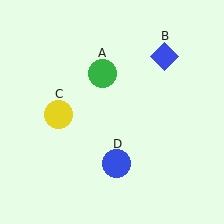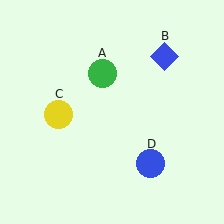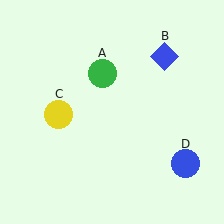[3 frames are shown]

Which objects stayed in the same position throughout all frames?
Green circle (object A) and blue diamond (object B) and yellow circle (object C) remained stationary.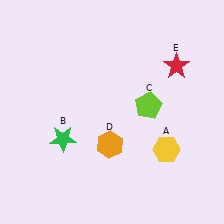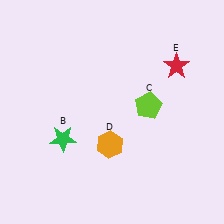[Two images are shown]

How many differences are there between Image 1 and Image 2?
There is 1 difference between the two images.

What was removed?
The yellow hexagon (A) was removed in Image 2.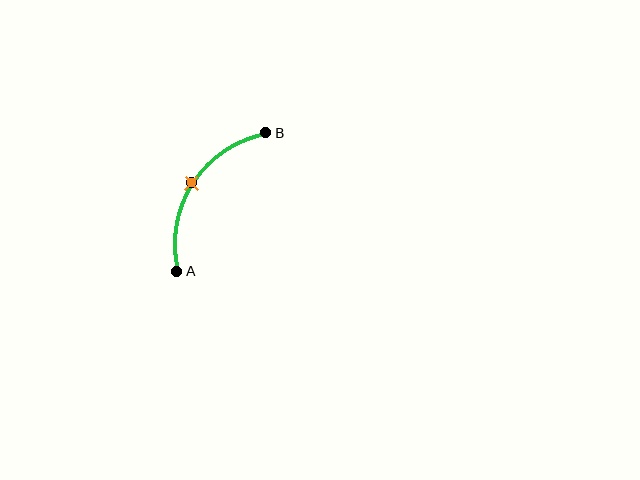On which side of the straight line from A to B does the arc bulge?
The arc bulges to the left of the straight line connecting A and B.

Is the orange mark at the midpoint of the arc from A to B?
Yes. The orange mark lies on the arc at equal arc-length from both A and B — it is the arc midpoint.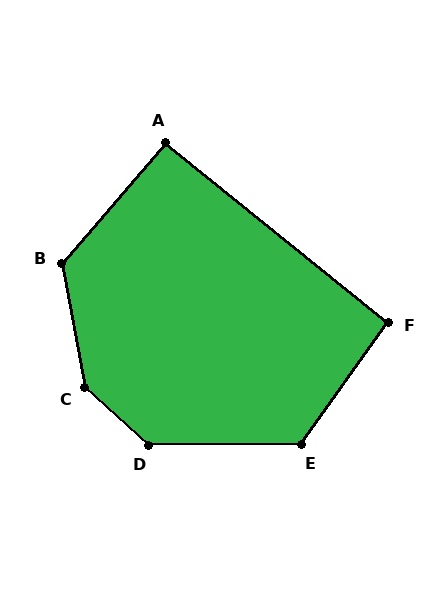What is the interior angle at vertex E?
Approximately 126 degrees (obtuse).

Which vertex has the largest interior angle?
C, at approximately 142 degrees.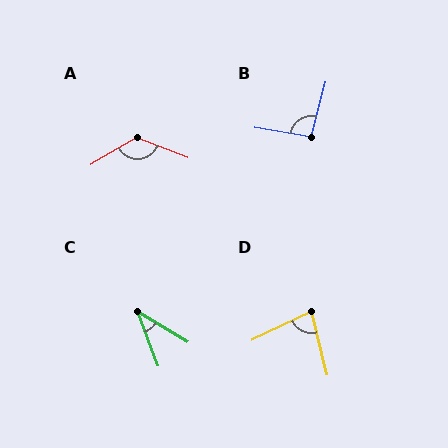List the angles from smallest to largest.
C (38°), D (78°), B (95°), A (128°).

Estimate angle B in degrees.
Approximately 95 degrees.